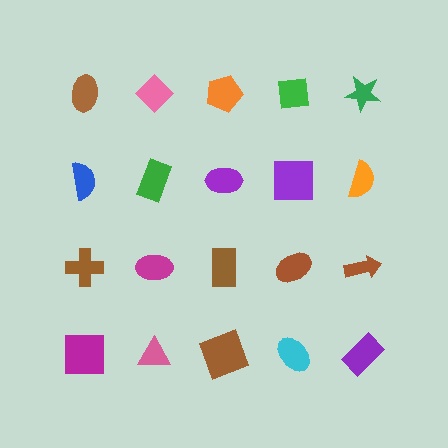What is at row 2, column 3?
A purple ellipse.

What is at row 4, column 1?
A magenta square.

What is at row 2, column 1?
A blue semicircle.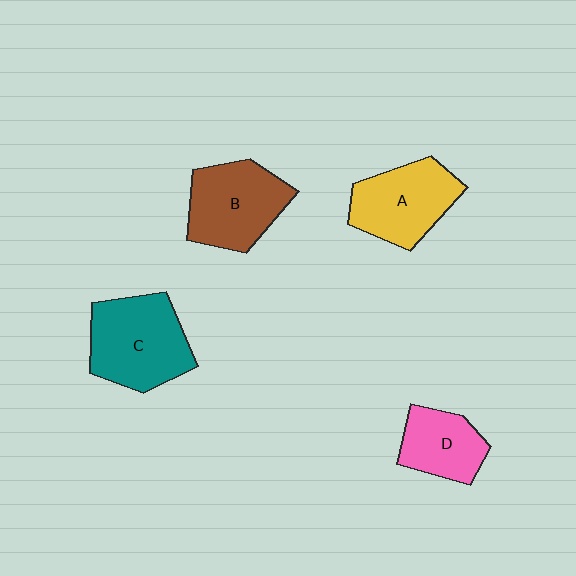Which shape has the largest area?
Shape C (teal).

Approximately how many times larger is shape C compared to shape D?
Approximately 1.6 times.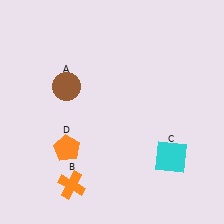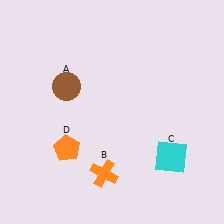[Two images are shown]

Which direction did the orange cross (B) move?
The orange cross (B) moved right.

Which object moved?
The orange cross (B) moved right.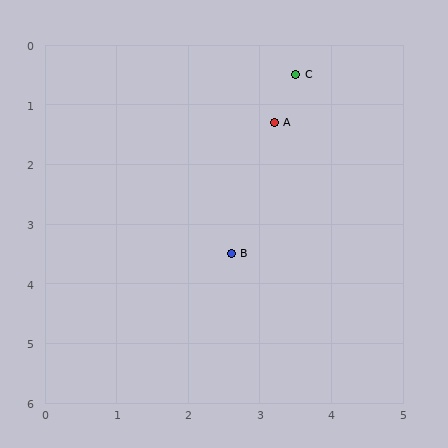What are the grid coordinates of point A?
Point A is at approximately (3.2, 1.3).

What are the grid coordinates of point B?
Point B is at approximately (2.6, 3.5).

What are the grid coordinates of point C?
Point C is at approximately (3.5, 0.5).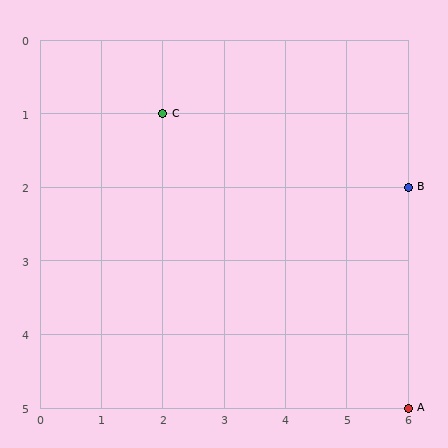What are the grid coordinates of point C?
Point C is at grid coordinates (2, 1).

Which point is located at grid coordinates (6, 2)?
Point B is at (6, 2).